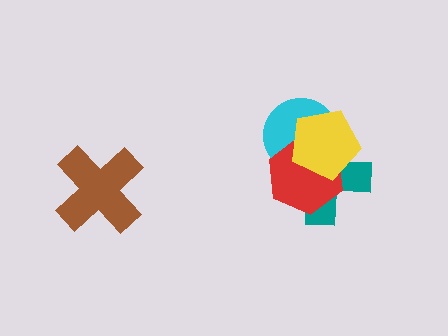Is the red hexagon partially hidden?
Yes, it is partially covered by another shape.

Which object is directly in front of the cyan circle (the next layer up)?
The teal cross is directly in front of the cyan circle.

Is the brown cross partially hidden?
No, no other shape covers it.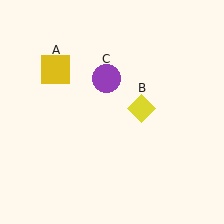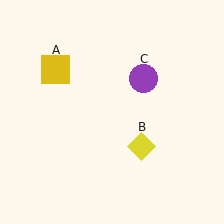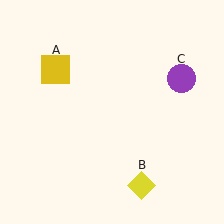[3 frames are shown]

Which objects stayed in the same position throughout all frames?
Yellow square (object A) remained stationary.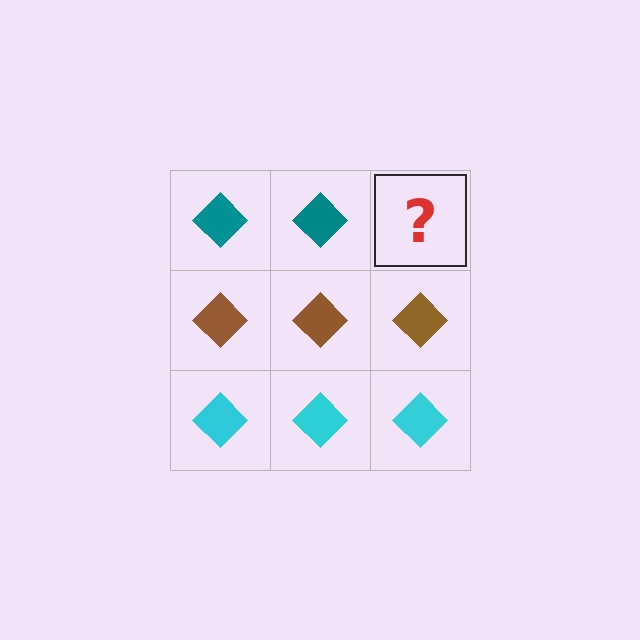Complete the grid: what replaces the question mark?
The question mark should be replaced with a teal diamond.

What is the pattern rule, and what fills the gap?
The rule is that each row has a consistent color. The gap should be filled with a teal diamond.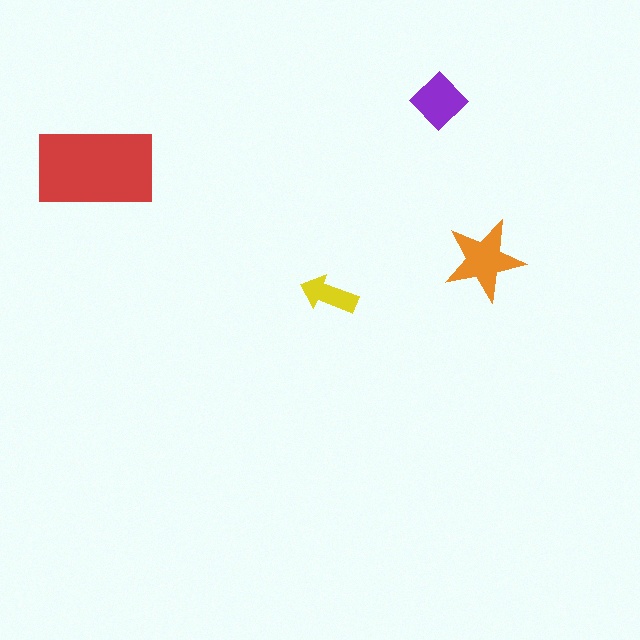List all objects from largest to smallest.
The red rectangle, the orange star, the purple diamond, the yellow arrow.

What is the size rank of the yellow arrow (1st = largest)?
4th.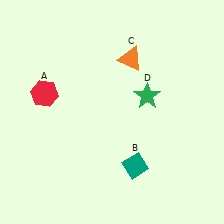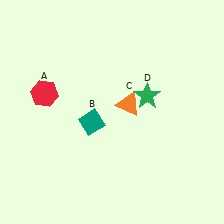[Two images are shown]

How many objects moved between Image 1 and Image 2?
2 objects moved between the two images.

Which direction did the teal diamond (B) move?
The teal diamond (B) moved up.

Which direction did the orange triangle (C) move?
The orange triangle (C) moved down.